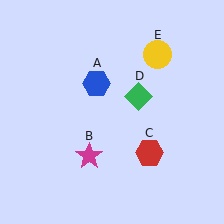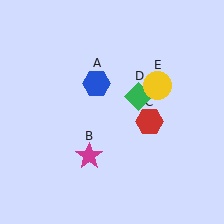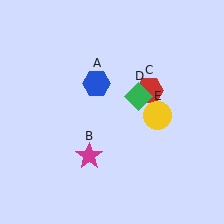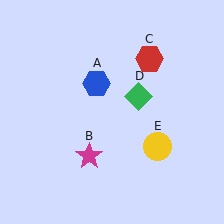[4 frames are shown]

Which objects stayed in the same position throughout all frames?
Blue hexagon (object A) and magenta star (object B) and green diamond (object D) remained stationary.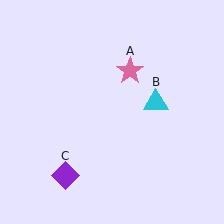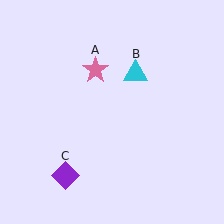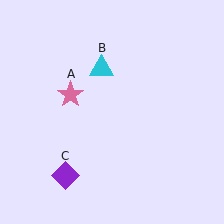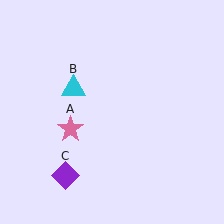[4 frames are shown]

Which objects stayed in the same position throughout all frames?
Purple diamond (object C) remained stationary.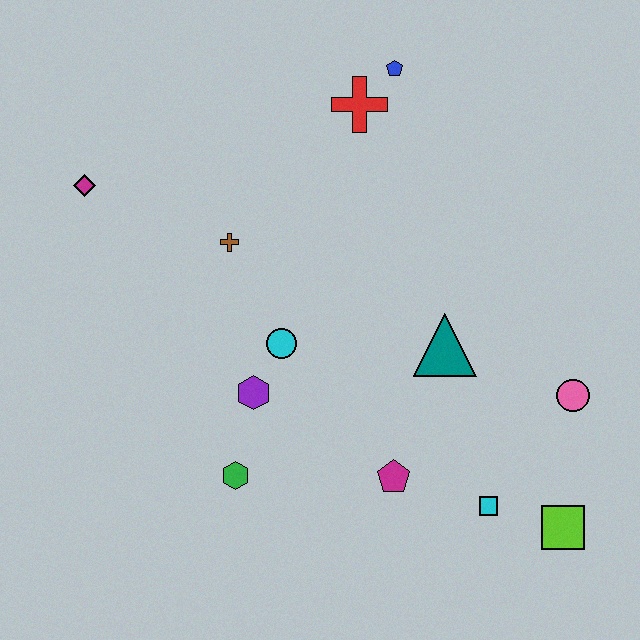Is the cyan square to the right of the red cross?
Yes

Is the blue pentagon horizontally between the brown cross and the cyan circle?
No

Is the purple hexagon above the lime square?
Yes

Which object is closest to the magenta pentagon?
The cyan square is closest to the magenta pentagon.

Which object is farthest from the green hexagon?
The blue pentagon is farthest from the green hexagon.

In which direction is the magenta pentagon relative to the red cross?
The magenta pentagon is below the red cross.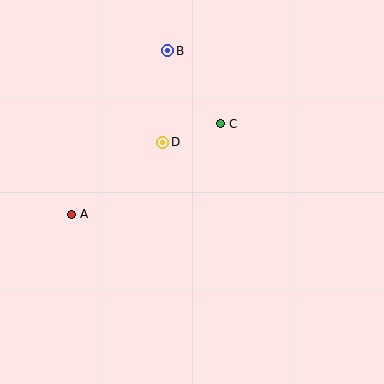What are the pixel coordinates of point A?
Point A is at (72, 214).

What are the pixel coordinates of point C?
Point C is at (221, 124).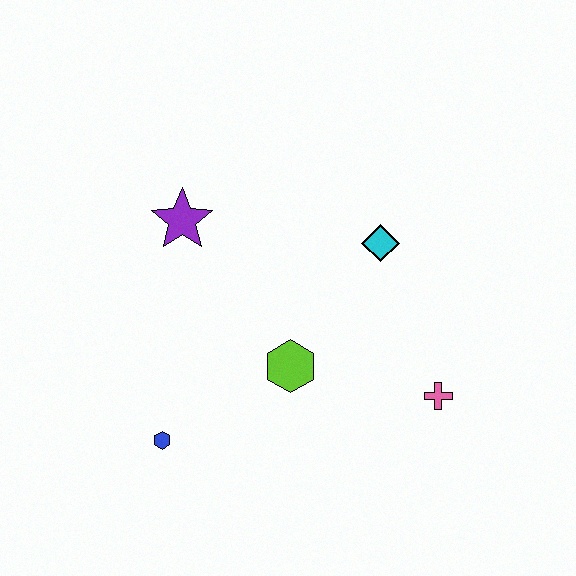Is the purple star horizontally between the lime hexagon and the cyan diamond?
No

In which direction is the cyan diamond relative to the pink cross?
The cyan diamond is above the pink cross.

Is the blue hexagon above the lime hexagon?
No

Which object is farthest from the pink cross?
The purple star is farthest from the pink cross.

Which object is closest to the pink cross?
The lime hexagon is closest to the pink cross.